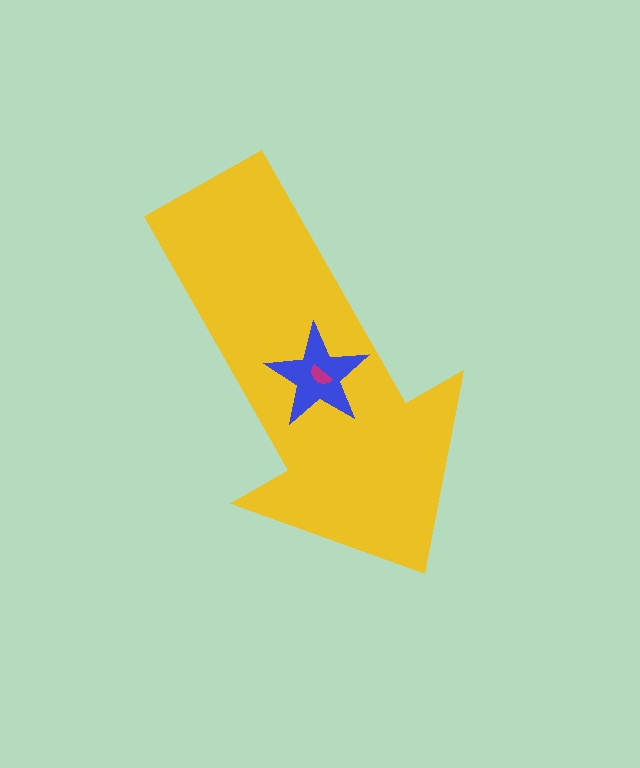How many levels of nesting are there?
3.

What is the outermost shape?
The yellow arrow.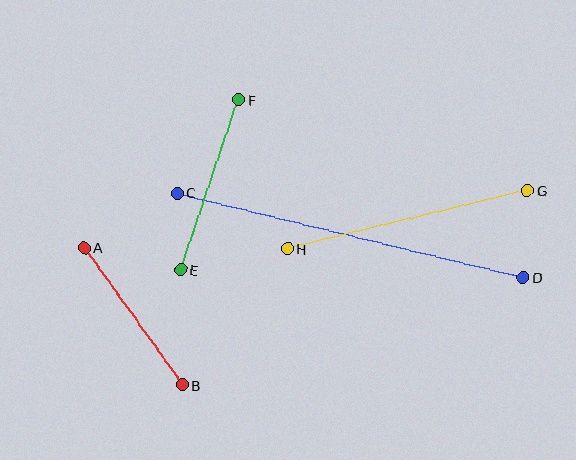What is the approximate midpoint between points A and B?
The midpoint is at approximately (133, 316) pixels.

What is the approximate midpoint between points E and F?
The midpoint is at approximately (210, 185) pixels.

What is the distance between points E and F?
The distance is approximately 180 pixels.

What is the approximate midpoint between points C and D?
The midpoint is at approximately (350, 235) pixels.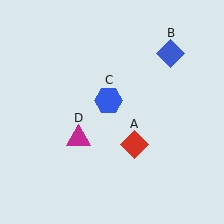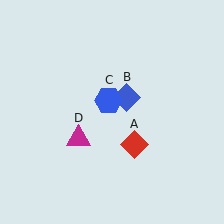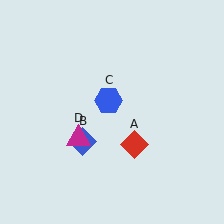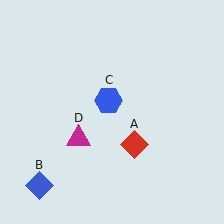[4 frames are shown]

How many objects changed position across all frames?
1 object changed position: blue diamond (object B).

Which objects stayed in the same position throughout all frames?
Red diamond (object A) and blue hexagon (object C) and magenta triangle (object D) remained stationary.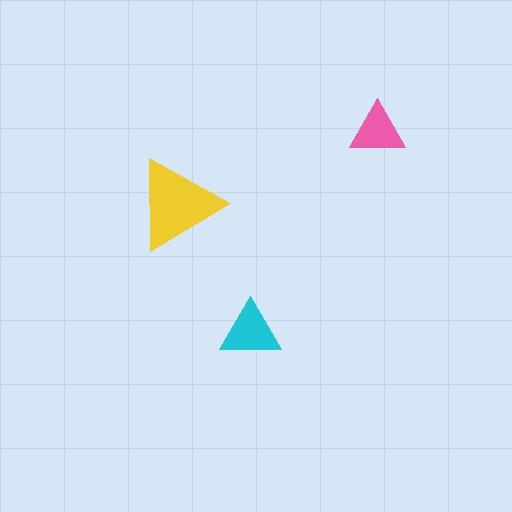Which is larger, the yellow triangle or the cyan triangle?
The yellow one.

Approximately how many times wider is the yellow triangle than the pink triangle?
About 1.5 times wider.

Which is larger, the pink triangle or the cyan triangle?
The cyan one.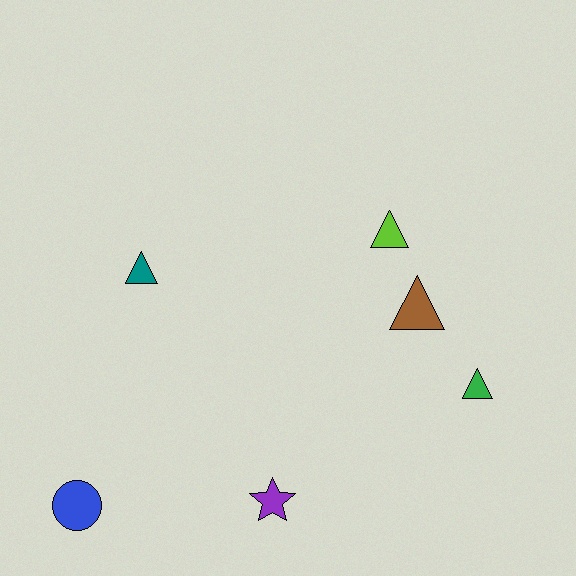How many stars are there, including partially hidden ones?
There is 1 star.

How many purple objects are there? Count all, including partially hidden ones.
There is 1 purple object.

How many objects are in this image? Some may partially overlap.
There are 6 objects.